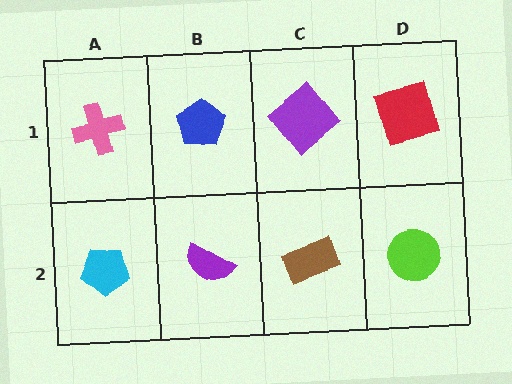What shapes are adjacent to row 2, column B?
A blue pentagon (row 1, column B), a cyan pentagon (row 2, column A), a brown rectangle (row 2, column C).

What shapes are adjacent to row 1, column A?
A cyan pentagon (row 2, column A), a blue pentagon (row 1, column B).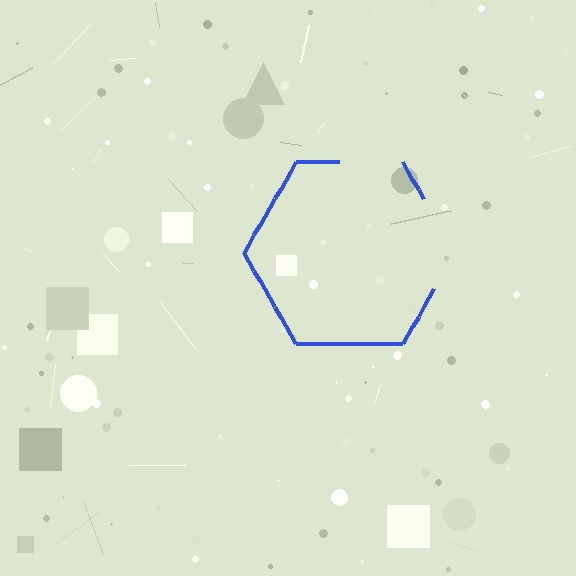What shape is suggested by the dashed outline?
The dashed outline suggests a hexagon.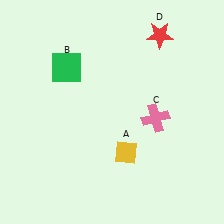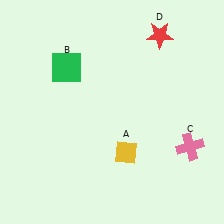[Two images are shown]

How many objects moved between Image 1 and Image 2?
1 object moved between the two images.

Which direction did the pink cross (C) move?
The pink cross (C) moved right.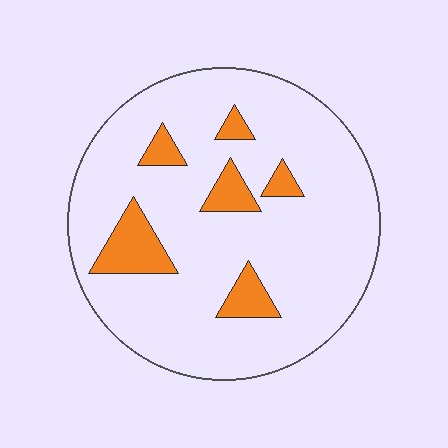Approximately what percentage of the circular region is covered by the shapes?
Approximately 15%.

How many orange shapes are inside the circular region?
6.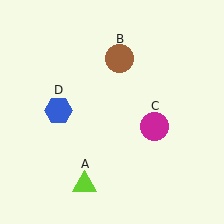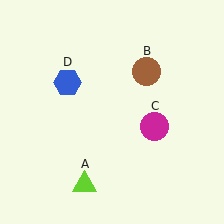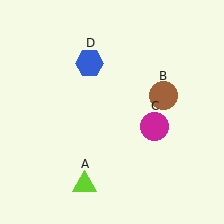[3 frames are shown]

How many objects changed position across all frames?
2 objects changed position: brown circle (object B), blue hexagon (object D).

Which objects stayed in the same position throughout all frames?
Lime triangle (object A) and magenta circle (object C) remained stationary.